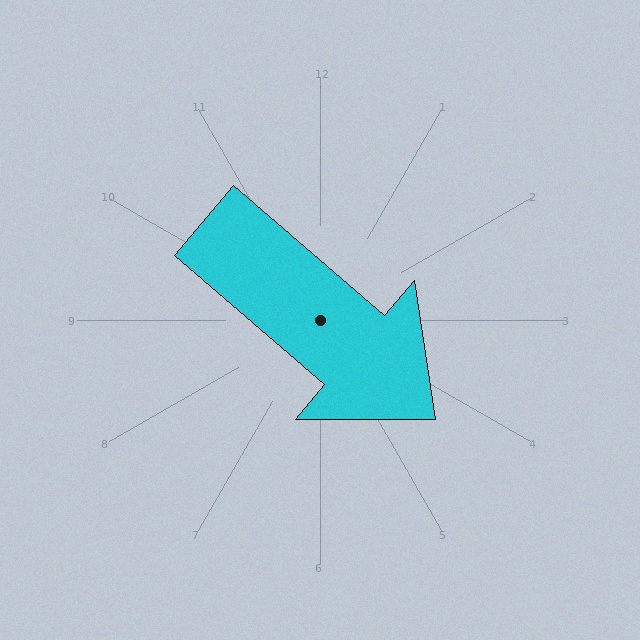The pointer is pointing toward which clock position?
Roughly 4 o'clock.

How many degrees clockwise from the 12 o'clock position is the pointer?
Approximately 131 degrees.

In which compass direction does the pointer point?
Southeast.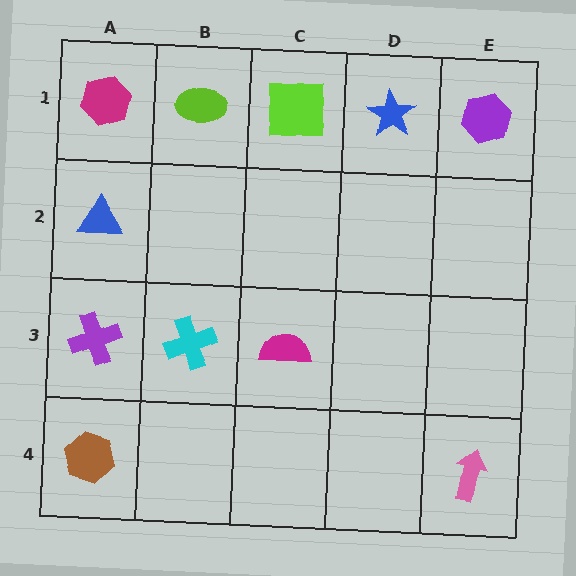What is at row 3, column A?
A purple cross.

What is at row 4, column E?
A pink arrow.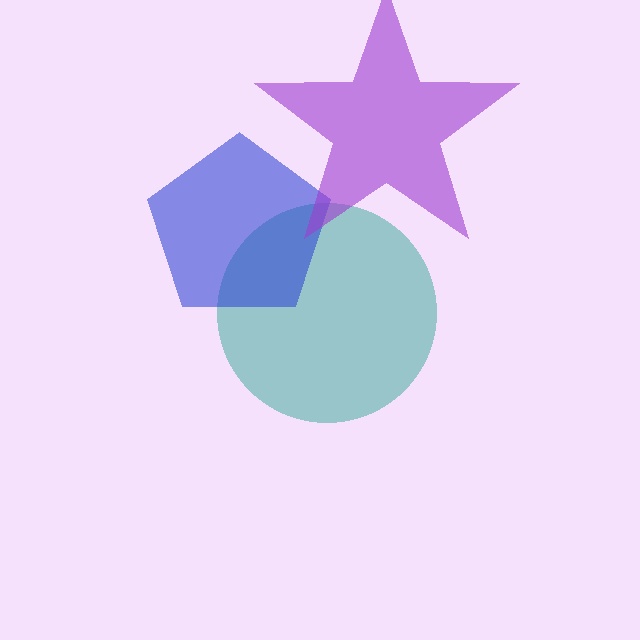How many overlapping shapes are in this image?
There are 3 overlapping shapes in the image.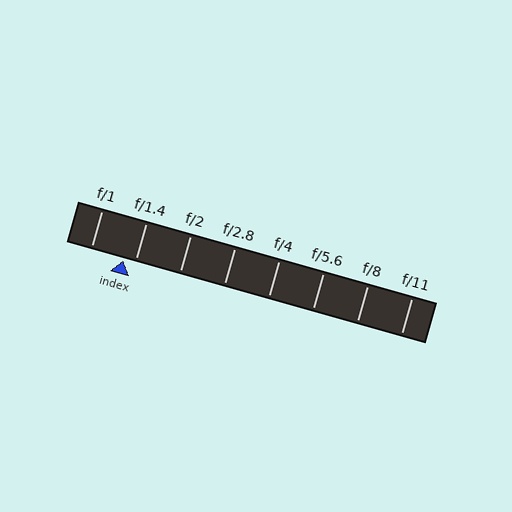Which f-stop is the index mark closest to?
The index mark is closest to f/1.4.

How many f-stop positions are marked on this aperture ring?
There are 8 f-stop positions marked.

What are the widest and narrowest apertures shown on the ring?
The widest aperture shown is f/1 and the narrowest is f/11.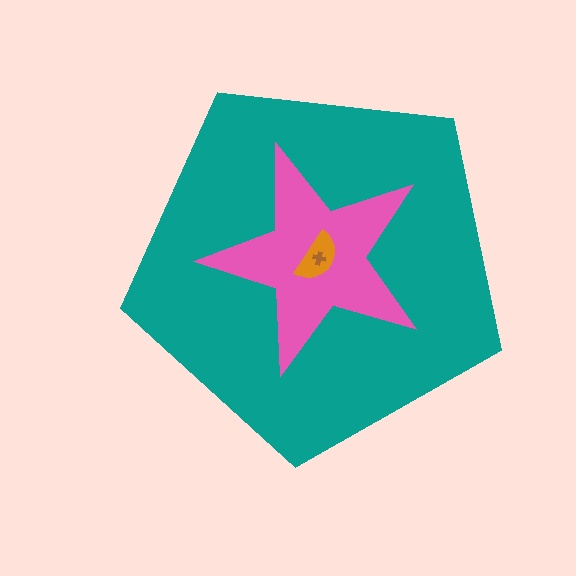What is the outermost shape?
The teal pentagon.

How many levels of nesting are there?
4.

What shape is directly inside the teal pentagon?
The pink star.